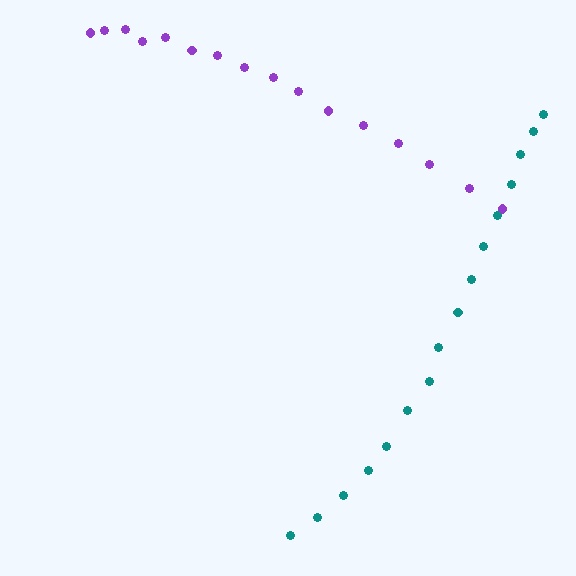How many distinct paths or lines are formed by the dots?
There are 2 distinct paths.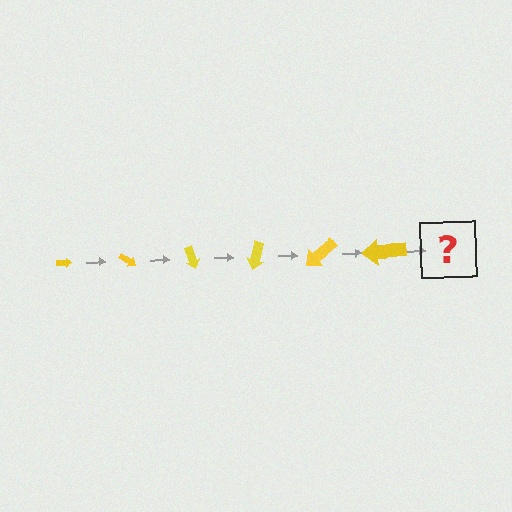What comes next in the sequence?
The next element should be an arrow, larger than the previous one and rotated 210 degrees from the start.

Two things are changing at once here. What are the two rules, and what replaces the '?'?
The two rules are that the arrow grows larger each step and it rotates 35 degrees each step. The '?' should be an arrow, larger than the previous one and rotated 210 degrees from the start.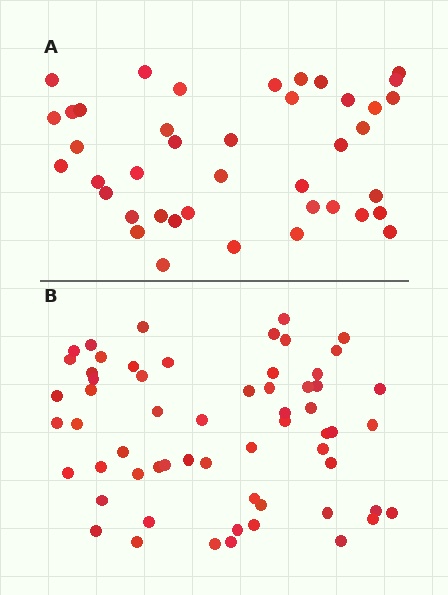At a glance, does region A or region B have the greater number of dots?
Region B (the bottom region) has more dots.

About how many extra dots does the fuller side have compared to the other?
Region B has approximately 20 more dots than region A.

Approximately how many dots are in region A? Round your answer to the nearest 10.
About 40 dots. (The exact count is 41, which rounds to 40.)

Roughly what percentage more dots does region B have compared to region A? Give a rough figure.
About 45% more.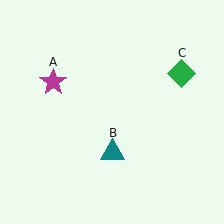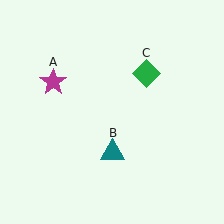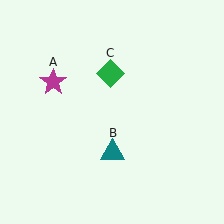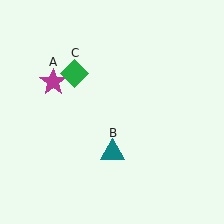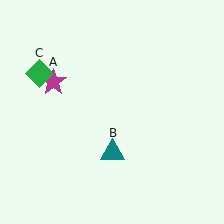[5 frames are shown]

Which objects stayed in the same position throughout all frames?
Magenta star (object A) and teal triangle (object B) remained stationary.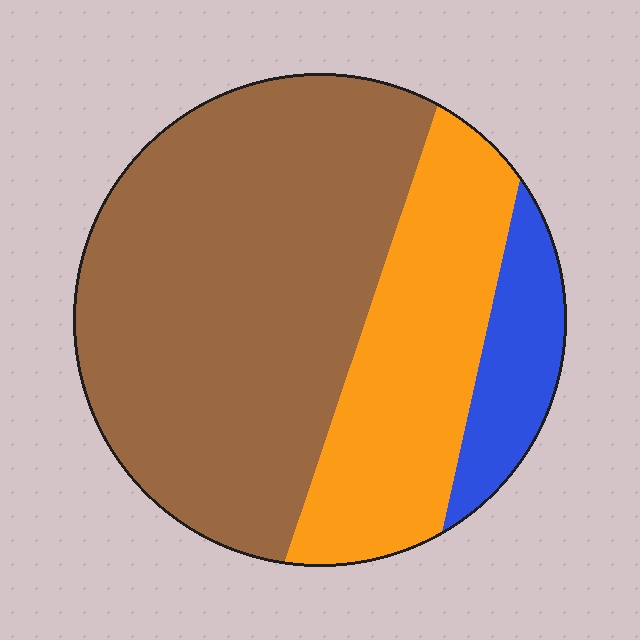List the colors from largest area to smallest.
From largest to smallest: brown, orange, blue.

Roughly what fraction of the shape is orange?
Orange takes up about one quarter (1/4) of the shape.